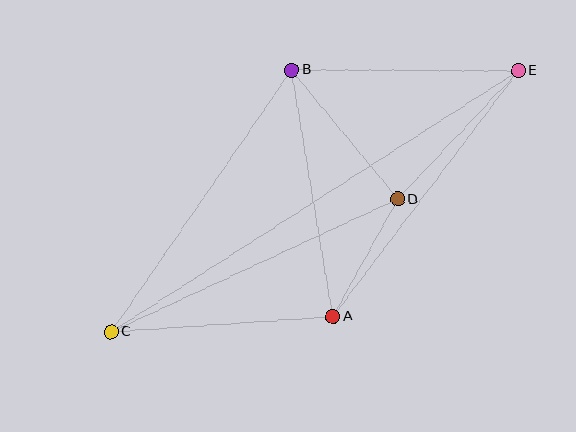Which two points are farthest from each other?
Points C and E are farthest from each other.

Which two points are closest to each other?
Points A and D are closest to each other.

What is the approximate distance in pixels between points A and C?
The distance between A and C is approximately 223 pixels.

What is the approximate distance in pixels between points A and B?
The distance between A and B is approximately 250 pixels.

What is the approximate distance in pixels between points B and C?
The distance between B and C is approximately 318 pixels.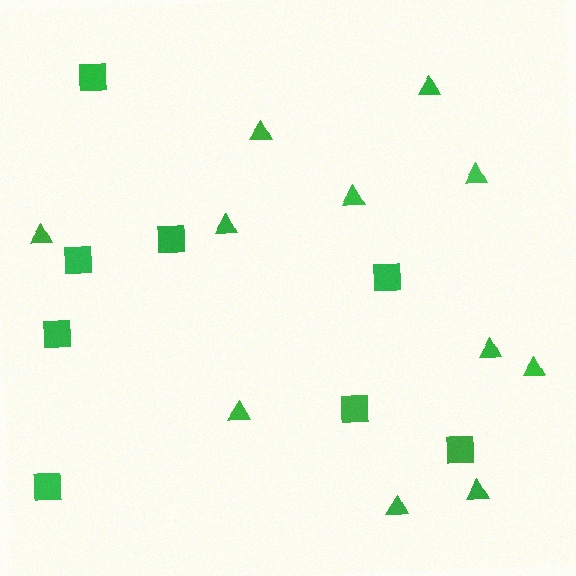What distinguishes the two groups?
There are 2 groups: one group of squares (8) and one group of triangles (11).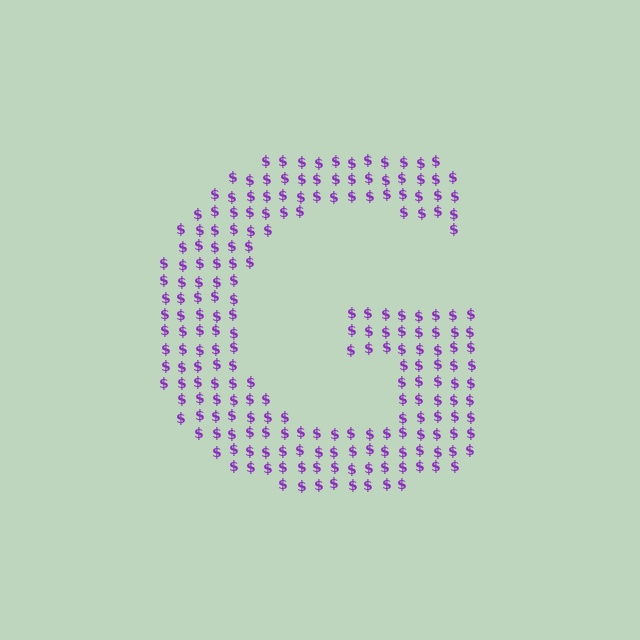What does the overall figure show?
The overall figure shows the letter G.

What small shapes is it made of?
It is made of small dollar signs.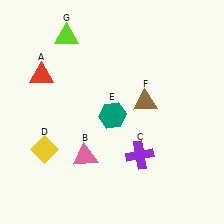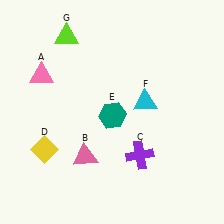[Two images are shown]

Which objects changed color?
A changed from red to pink. F changed from brown to cyan.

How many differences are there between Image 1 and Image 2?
There are 2 differences between the two images.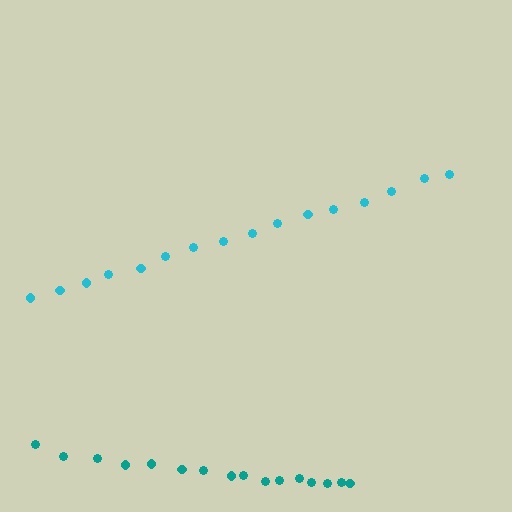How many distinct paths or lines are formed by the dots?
There are 2 distinct paths.